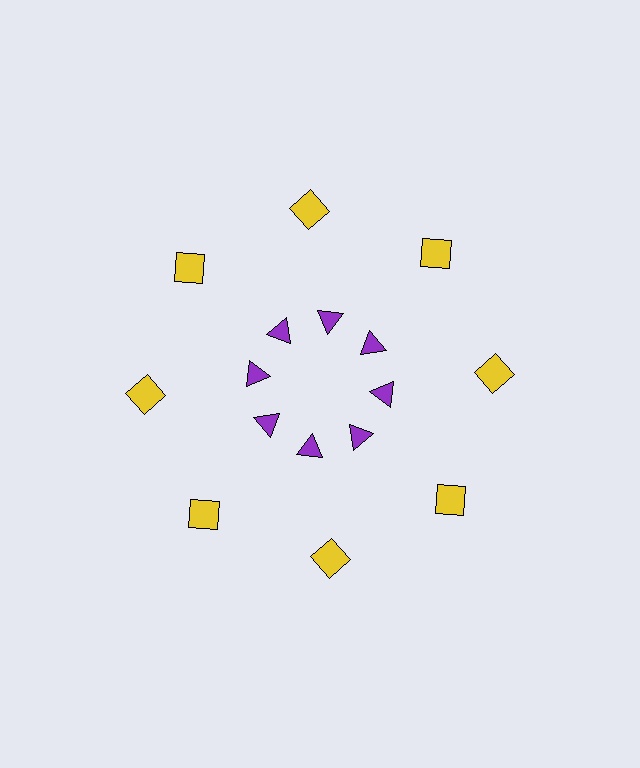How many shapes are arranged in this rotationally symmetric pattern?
There are 16 shapes, arranged in 8 groups of 2.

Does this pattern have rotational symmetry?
Yes, this pattern has 8-fold rotational symmetry. It looks the same after rotating 45 degrees around the center.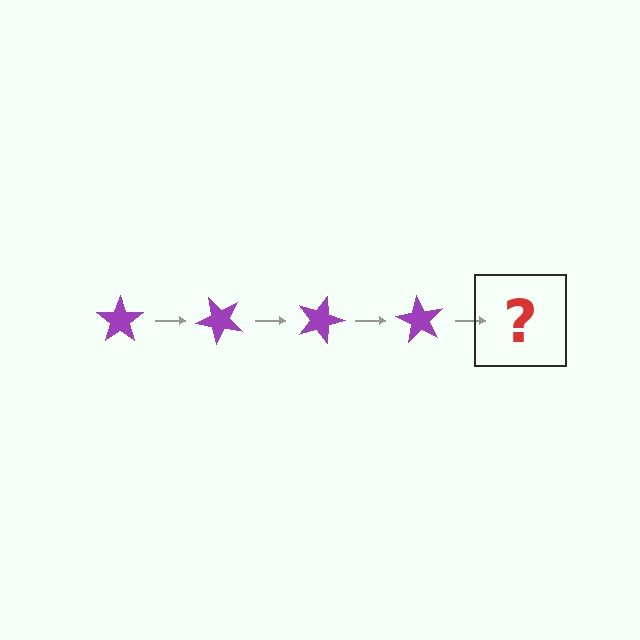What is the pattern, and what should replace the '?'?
The pattern is that the star rotates 45 degrees each step. The '?' should be a purple star rotated 180 degrees.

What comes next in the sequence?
The next element should be a purple star rotated 180 degrees.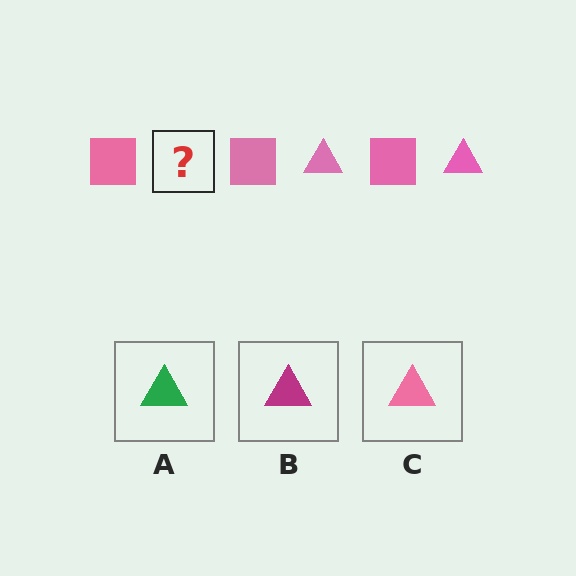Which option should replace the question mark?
Option C.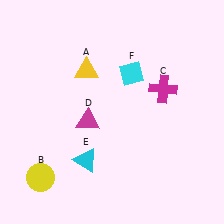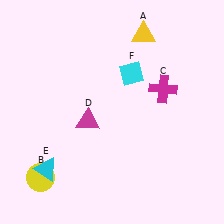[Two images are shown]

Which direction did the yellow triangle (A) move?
The yellow triangle (A) moved right.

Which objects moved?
The objects that moved are: the yellow triangle (A), the cyan triangle (E).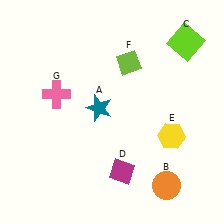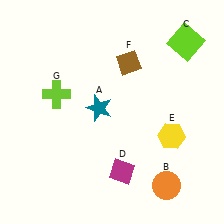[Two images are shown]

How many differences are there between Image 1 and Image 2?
There are 2 differences between the two images.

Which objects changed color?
F changed from lime to brown. G changed from pink to lime.